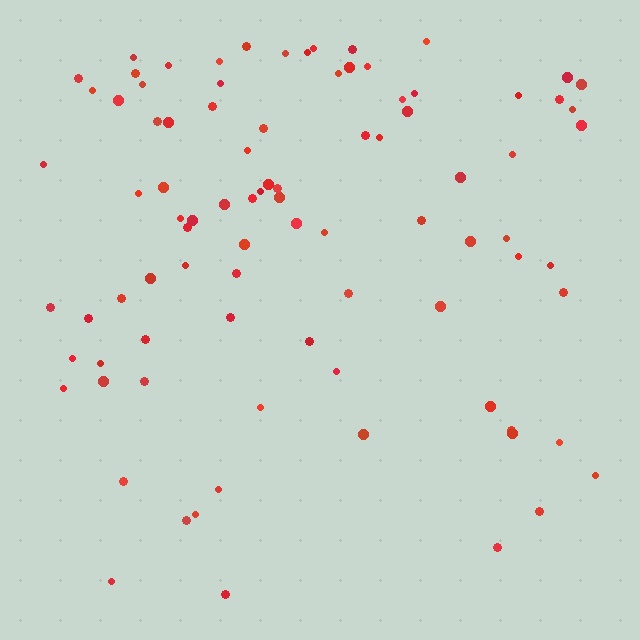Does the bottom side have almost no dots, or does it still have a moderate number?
Still a moderate number, just noticeably fewer than the top.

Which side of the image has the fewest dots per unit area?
The bottom.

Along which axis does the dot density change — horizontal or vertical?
Vertical.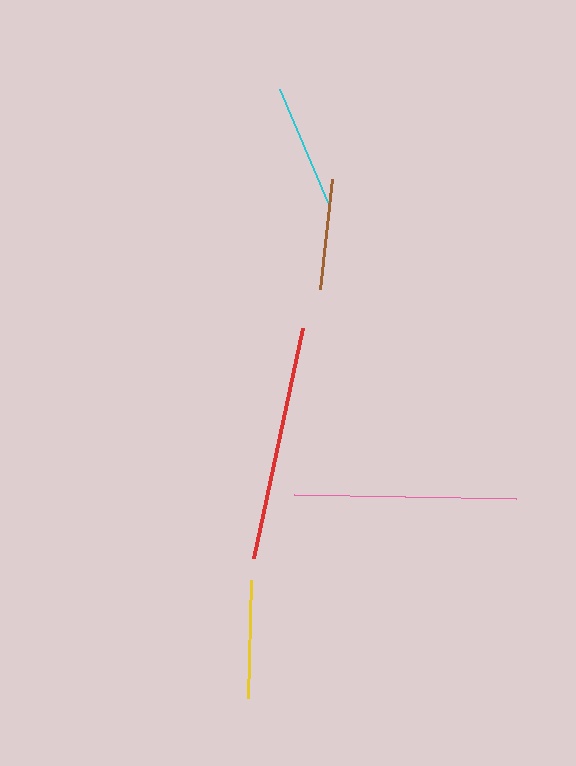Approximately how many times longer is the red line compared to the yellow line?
The red line is approximately 2.0 times the length of the yellow line.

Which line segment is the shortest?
The brown line is the shortest at approximately 110 pixels.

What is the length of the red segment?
The red segment is approximately 235 pixels long.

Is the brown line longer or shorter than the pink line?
The pink line is longer than the brown line.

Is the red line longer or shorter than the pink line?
The red line is longer than the pink line.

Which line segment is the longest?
The red line is the longest at approximately 235 pixels.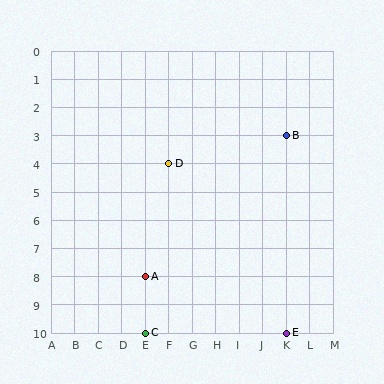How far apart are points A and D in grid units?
Points A and D are 1 column and 4 rows apart (about 4.1 grid units diagonally).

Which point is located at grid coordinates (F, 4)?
Point D is at (F, 4).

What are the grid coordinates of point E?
Point E is at grid coordinates (K, 10).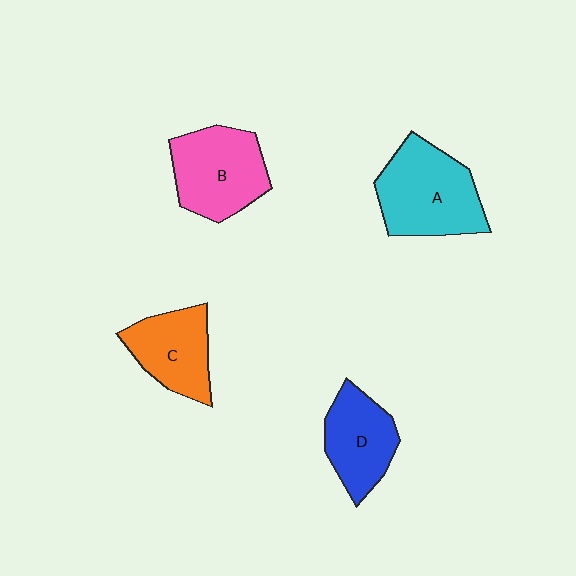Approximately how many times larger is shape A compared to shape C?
Approximately 1.4 times.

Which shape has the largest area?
Shape A (cyan).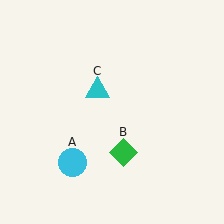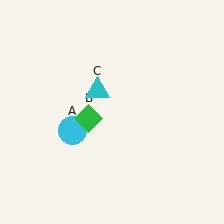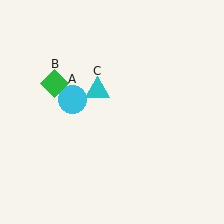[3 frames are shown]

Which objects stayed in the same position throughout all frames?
Cyan triangle (object C) remained stationary.